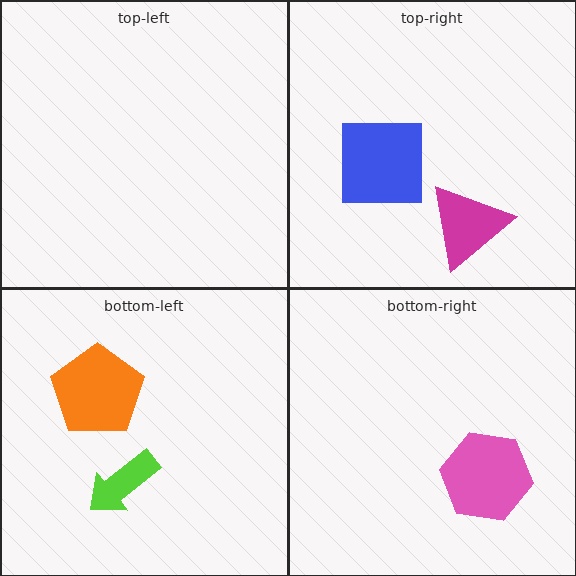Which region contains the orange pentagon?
The bottom-left region.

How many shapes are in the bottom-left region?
2.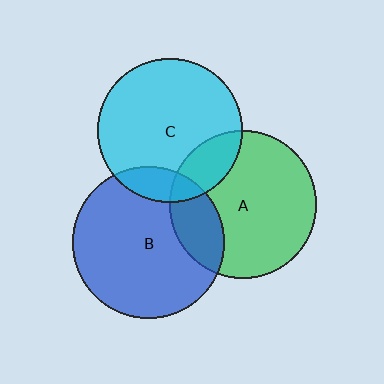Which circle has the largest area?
Circle B (blue).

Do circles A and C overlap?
Yes.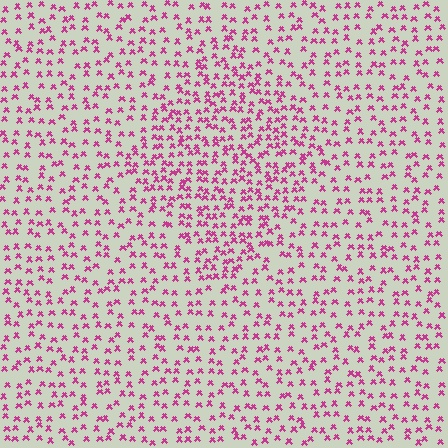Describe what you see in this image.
The image contains small magenta elements arranged at two different densities. A diamond-shaped region is visible where the elements are more densely packed than the surrounding area.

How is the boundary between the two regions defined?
The boundary is defined by a change in element density (approximately 1.7x ratio). All elements are the same color, size, and shape.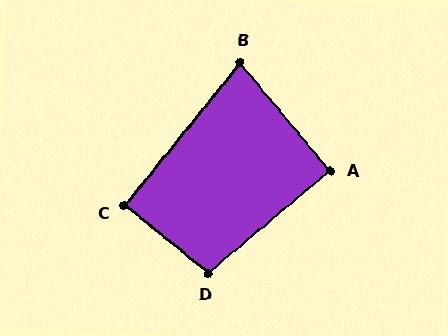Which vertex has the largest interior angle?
D, at approximately 101 degrees.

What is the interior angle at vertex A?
Approximately 90 degrees (approximately right).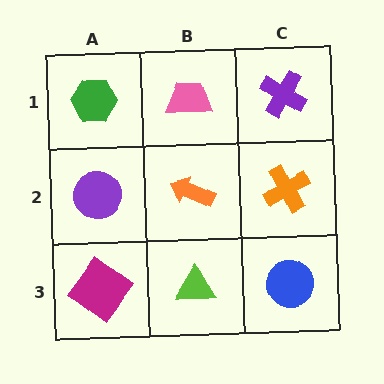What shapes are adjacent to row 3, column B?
An orange arrow (row 2, column B), a magenta diamond (row 3, column A), a blue circle (row 3, column C).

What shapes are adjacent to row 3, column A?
A purple circle (row 2, column A), a lime triangle (row 3, column B).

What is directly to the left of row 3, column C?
A lime triangle.